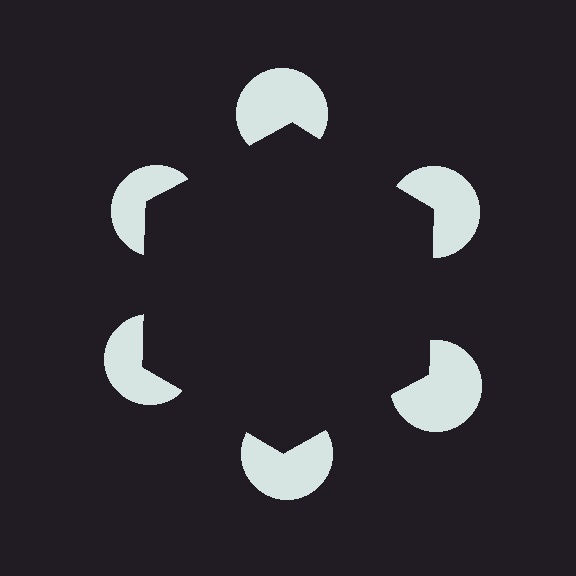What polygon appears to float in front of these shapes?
An illusory hexagon — its edges are inferred from the aligned wedge cuts in the pac-man discs, not physically drawn.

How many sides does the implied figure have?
6 sides.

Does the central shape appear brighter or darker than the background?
It typically appears slightly darker than the background, even though no actual brightness change is drawn.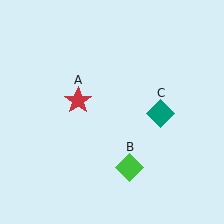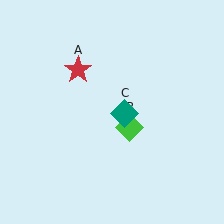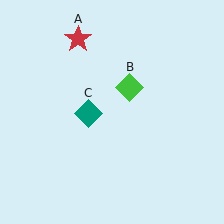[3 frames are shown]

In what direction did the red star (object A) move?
The red star (object A) moved up.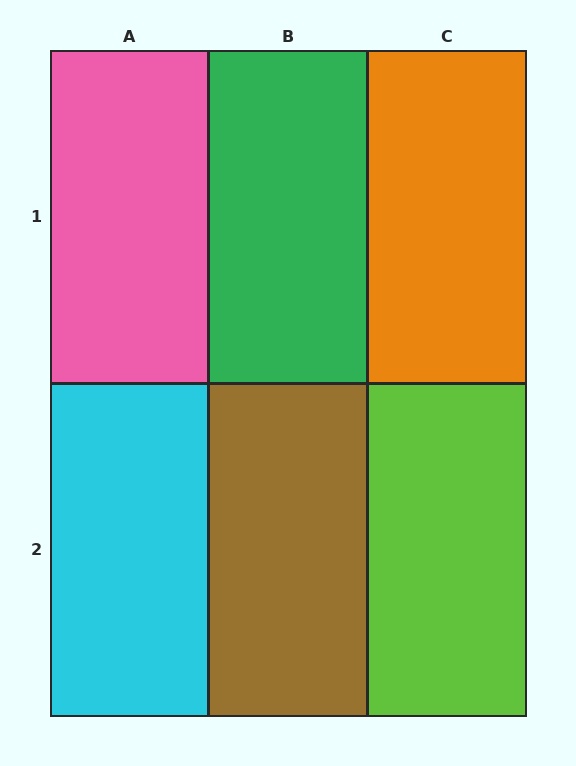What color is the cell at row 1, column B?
Green.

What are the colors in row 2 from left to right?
Cyan, brown, lime.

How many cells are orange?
1 cell is orange.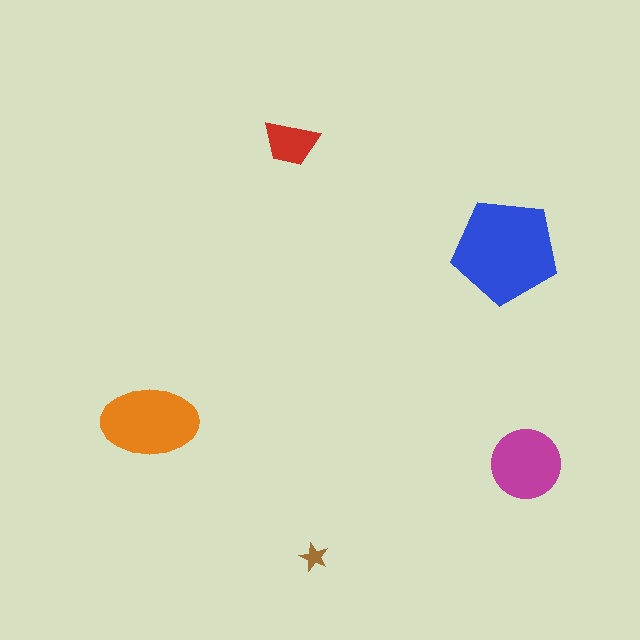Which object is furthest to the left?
The orange ellipse is leftmost.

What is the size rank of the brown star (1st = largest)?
5th.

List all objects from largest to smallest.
The blue pentagon, the orange ellipse, the magenta circle, the red trapezoid, the brown star.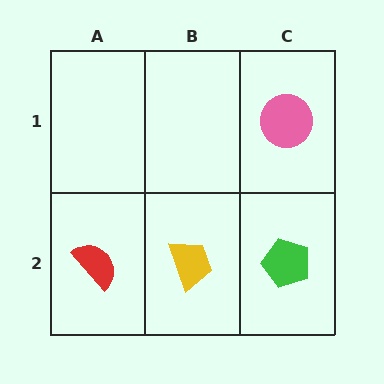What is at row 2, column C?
A green pentagon.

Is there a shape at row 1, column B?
No, that cell is empty.